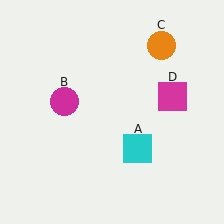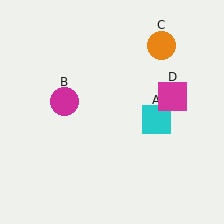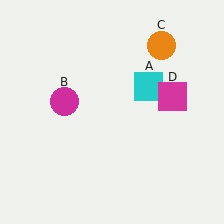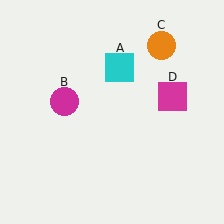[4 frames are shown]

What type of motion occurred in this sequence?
The cyan square (object A) rotated counterclockwise around the center of the scene.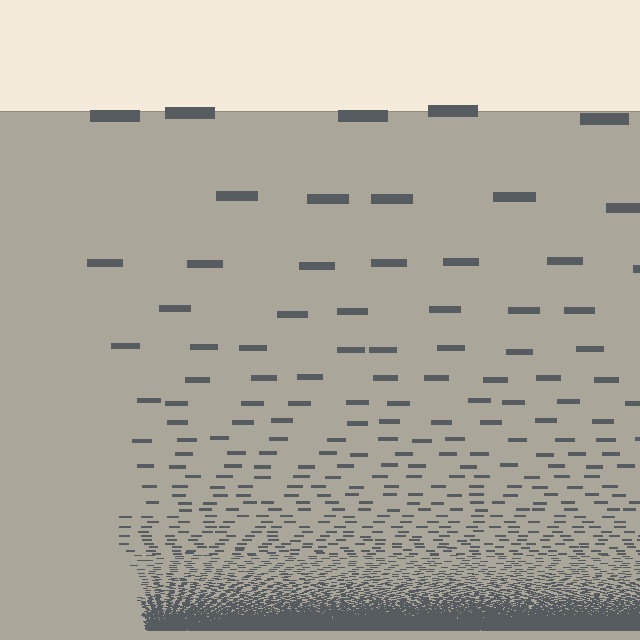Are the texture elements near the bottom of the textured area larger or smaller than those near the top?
Smaller. The gradient is inverted — elements near the bottom are smaller and denser.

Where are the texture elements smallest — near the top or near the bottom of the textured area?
Near the bottom.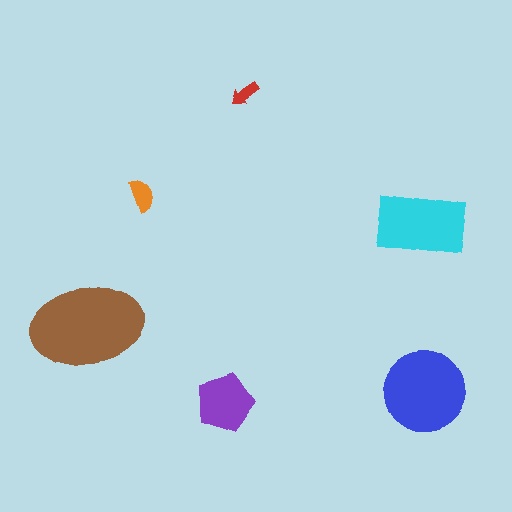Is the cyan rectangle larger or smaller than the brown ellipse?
Smaller.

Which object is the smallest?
The red arrow.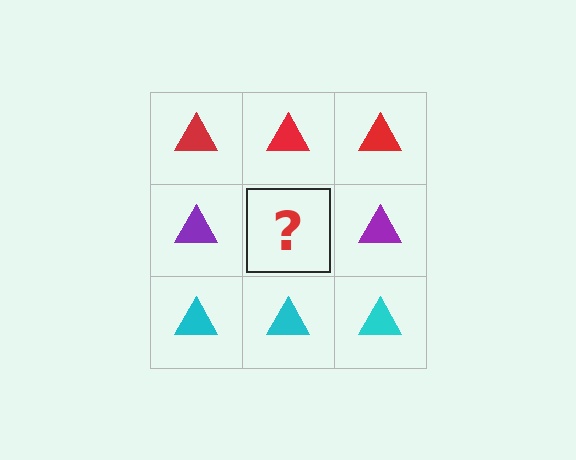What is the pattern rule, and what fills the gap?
The rule is that each row has a consistent color. The gap should be filled with a purple triangle.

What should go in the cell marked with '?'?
The missing cell should contain a purple triangle.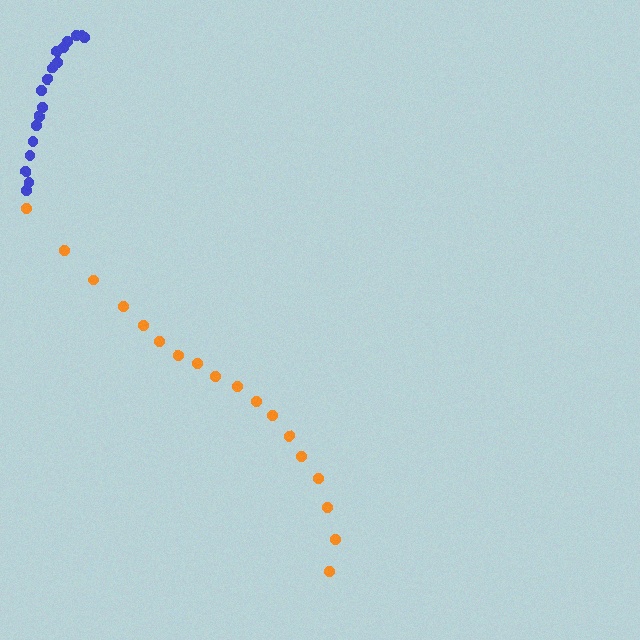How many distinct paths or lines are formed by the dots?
There are 2 distinct paths.